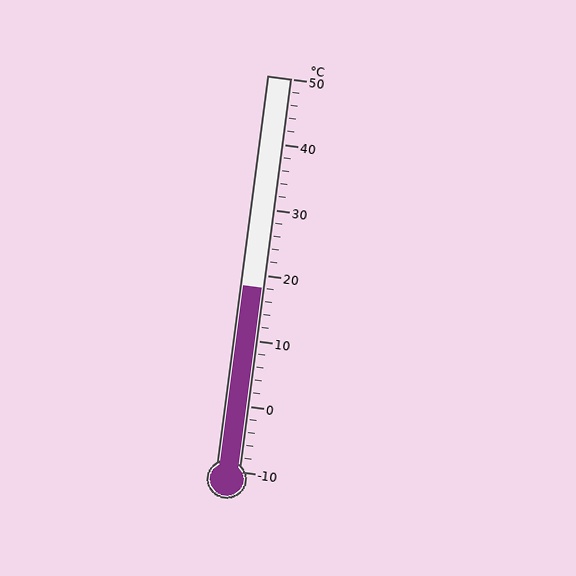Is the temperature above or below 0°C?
The temperature is above 0°C.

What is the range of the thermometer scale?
The thermometer scale ranges from -10°C to 50°C.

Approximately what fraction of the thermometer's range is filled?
The thermometer is filled to approximately 45% of its range.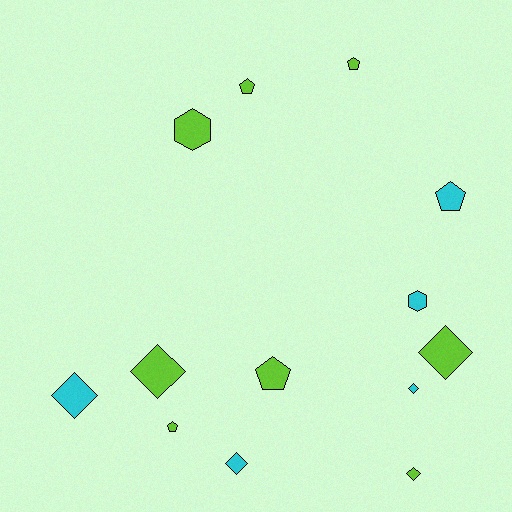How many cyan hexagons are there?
There is 1 cyan hexagon.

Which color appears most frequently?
Lime, with 8 objects.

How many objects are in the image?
There are 13 objects.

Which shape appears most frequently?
Diamond, with 6 objects.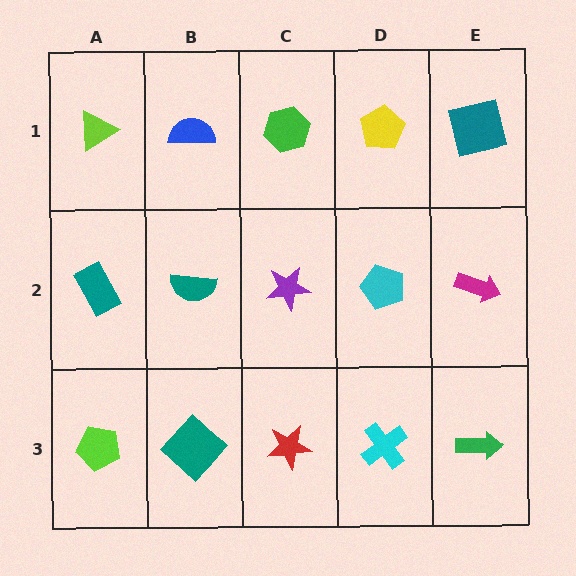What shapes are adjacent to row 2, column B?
A blue semicircle (row 1, column B), a teal diamond (row 3, column B), a teal rectangle (row 2, column A), a purple star (row 2, column C).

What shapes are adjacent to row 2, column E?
A teal square (row 1, column E), a green arrow (row 3, column E), a cyan pentagon (row 2, column D).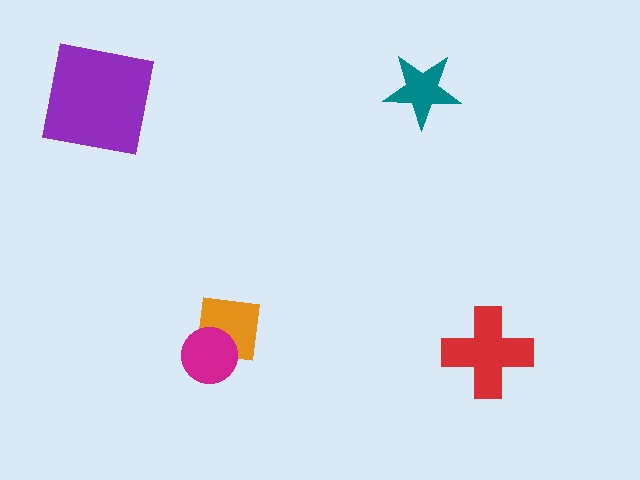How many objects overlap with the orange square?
1 object overlaps with the orange square.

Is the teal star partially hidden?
No, no other shape covers it.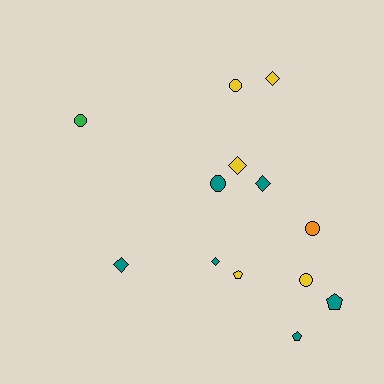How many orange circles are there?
There is 1 orange circle.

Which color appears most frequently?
Teal, with 6 objects.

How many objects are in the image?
There are 13 objects.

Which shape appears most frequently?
Diamond, with 5 objects.